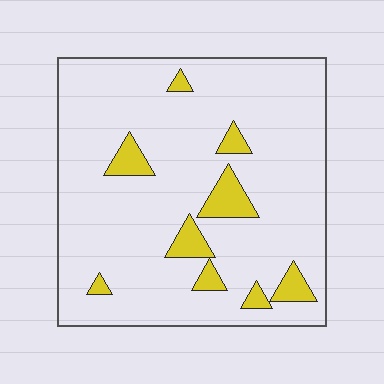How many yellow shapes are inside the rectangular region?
9.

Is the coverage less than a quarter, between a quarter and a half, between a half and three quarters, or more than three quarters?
Less than a quarter.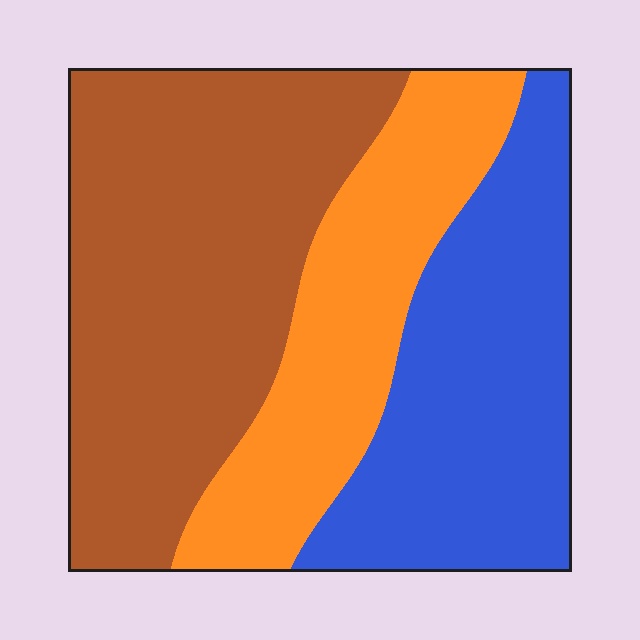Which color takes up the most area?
Brown, at roughly 45%.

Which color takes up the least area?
Orange, at roughly 25%.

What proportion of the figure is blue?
Blue covers 31% of the figure.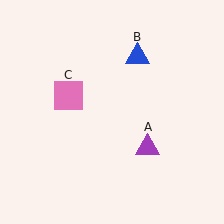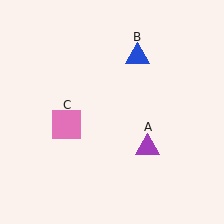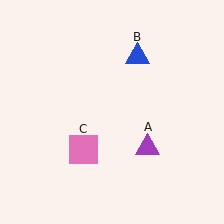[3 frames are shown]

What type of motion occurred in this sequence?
The pink square (object C) rotated counterclockwise around the center of the scene.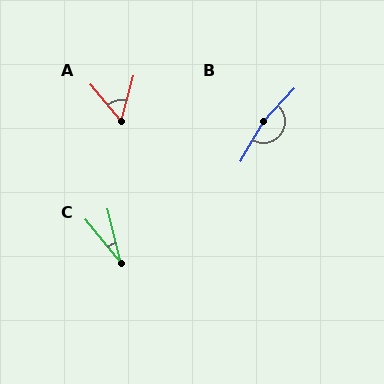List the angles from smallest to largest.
C (25°), A (55°), B (166°).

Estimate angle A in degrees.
Approximately 55 degrees.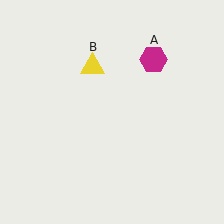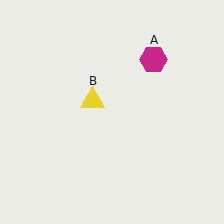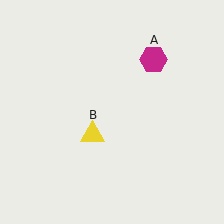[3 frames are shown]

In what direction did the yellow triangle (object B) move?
The yellow triangle (object B) moved down.